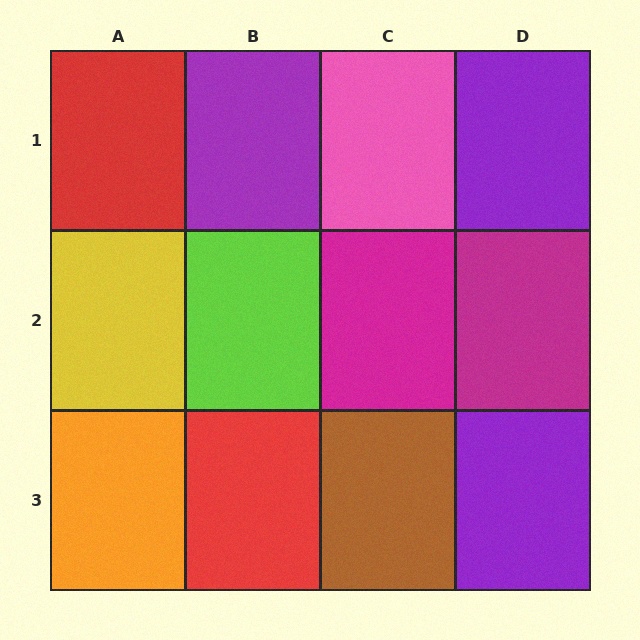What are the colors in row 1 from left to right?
Red, purple, pink, purple.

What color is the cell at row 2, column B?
Lime.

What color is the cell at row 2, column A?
Yellow.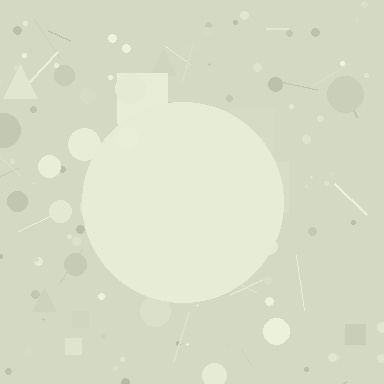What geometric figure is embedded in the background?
A circle is embedded in the background.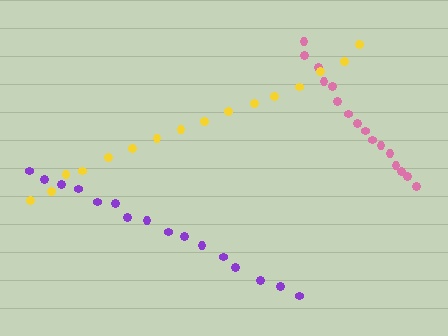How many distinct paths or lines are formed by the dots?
There are 3 distinct paths.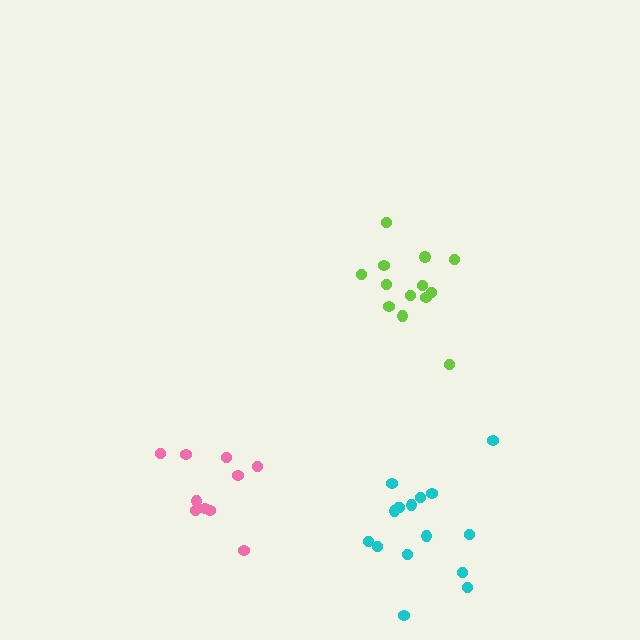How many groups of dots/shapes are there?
There are 3 groups.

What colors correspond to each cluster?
The clusters are colored: lime, pink, cyan.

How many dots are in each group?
Group 1: 13 dots, Group 2: 10 dots, Group 3: 16 dots (39 total).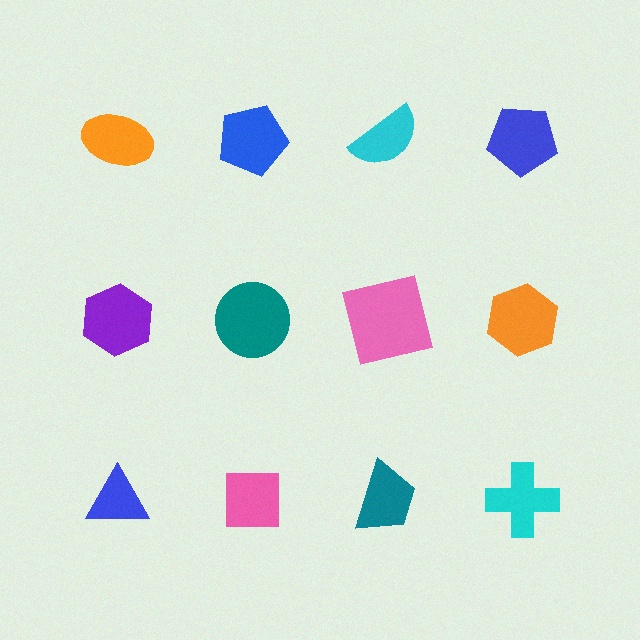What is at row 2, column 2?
A teal circle.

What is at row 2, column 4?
An orange hexagon.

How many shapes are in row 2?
4 shapes.